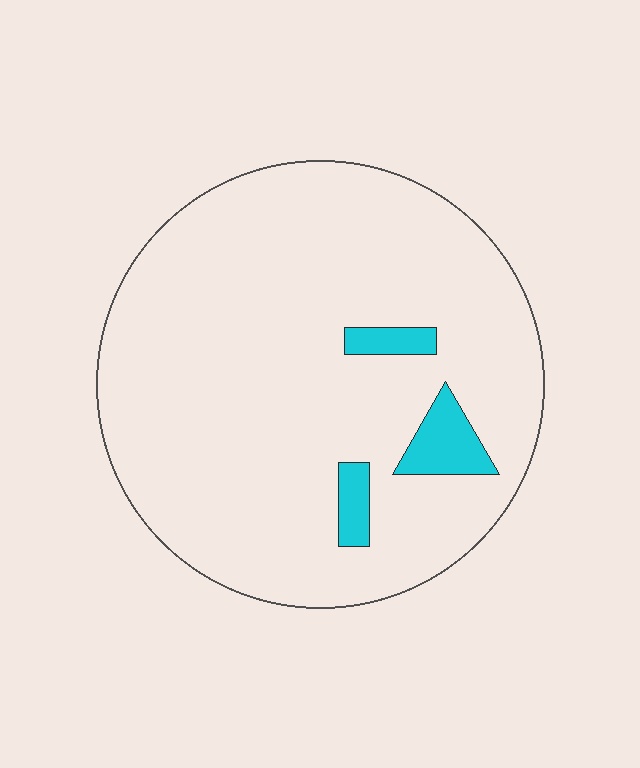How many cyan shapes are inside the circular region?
3.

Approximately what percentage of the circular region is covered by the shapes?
Approximately 5%.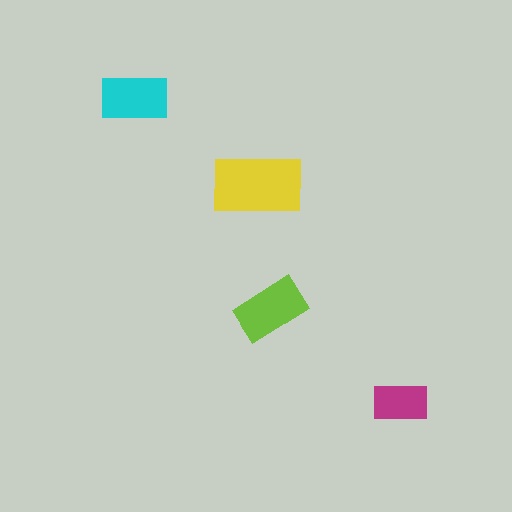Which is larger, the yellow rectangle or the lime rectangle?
The yellow one.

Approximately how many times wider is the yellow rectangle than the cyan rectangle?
About 1.5 times wider.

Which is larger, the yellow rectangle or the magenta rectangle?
The yellow one.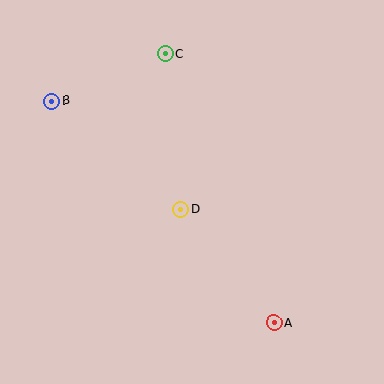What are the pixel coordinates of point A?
Point A is at (274, 323).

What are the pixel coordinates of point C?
Point C is at (166, 54).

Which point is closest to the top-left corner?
Point B is closest to the top-left corner.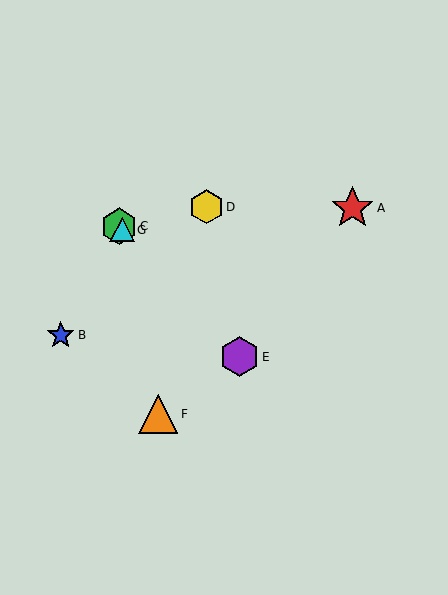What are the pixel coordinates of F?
Object F is at (158, 414).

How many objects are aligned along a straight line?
3 objects (C, E, G) are aligned along a straight line.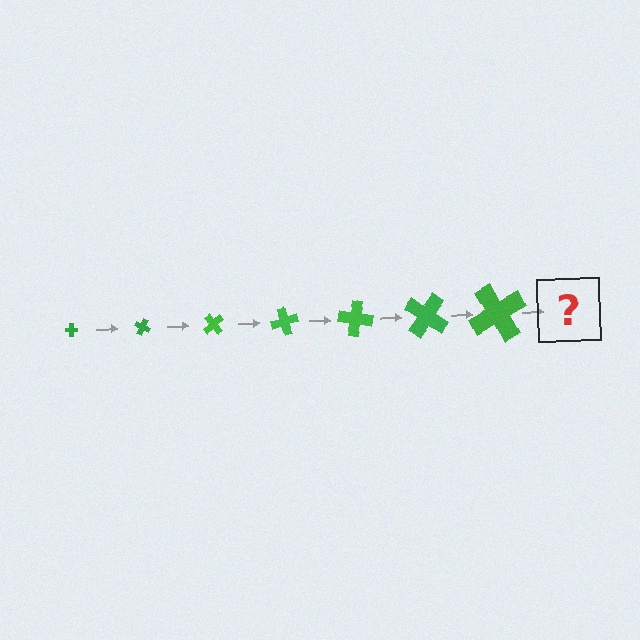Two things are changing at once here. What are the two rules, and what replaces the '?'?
The two rules are that the cross grows larger each step and it rotates 25 degrees each step. The '?' should be a cross, larger than the previous one and rotated 175 degrees from the start.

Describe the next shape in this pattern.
It should be a cross, larger than the previous one and rotated 175 degrees from the start.